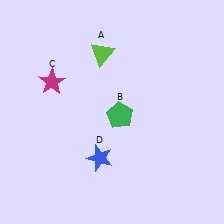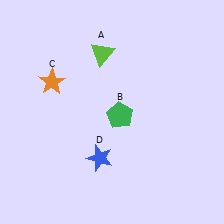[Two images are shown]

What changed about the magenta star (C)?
In Image 1, C is magenta. In Image 2, it changed to orange.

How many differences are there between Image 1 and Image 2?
There is 1 difference between the two images.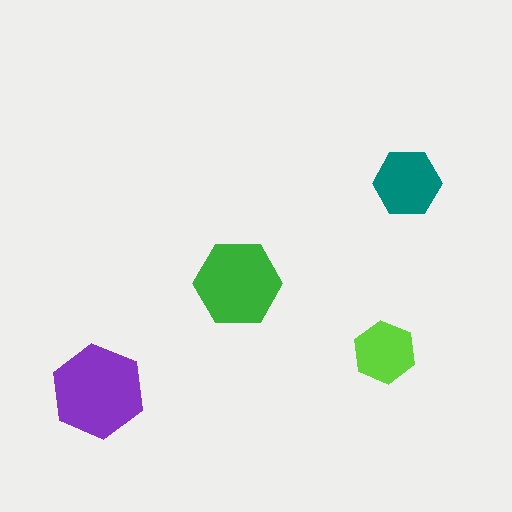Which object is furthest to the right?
The teal hexagon is rightmost.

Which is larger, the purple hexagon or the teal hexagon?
The purple one.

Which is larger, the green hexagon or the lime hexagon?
The green one.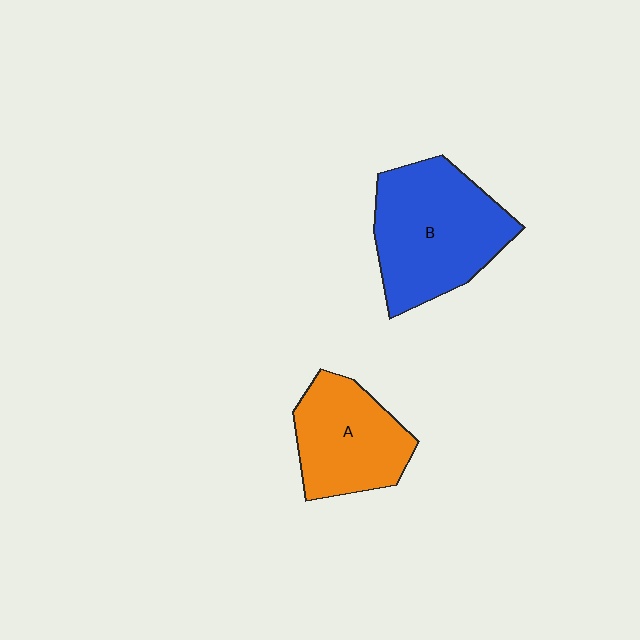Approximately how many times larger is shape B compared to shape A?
Approximately 1.4 times.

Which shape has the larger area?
Shape B (blue).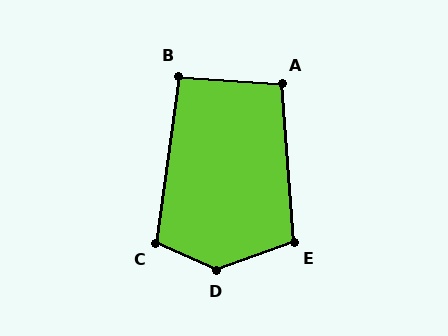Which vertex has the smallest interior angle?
B, at approximately 94 degrees.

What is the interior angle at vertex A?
Approximately 98 degrees (obtuse).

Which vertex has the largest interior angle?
D, at approximately 137 degrees.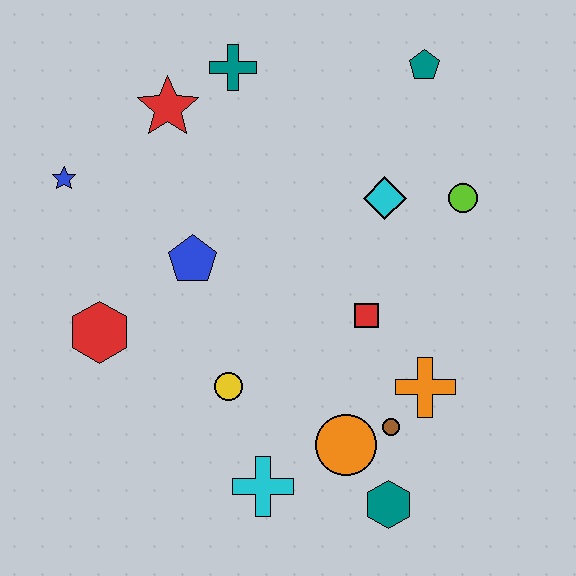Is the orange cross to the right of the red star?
Yes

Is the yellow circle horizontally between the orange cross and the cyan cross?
No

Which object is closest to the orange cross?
The brown circle is closest to the orange cross.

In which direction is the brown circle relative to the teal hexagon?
The brown circle is above the teal hexagon.